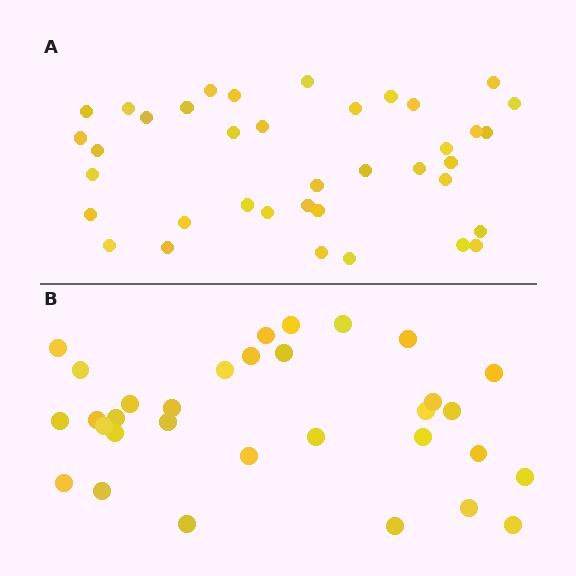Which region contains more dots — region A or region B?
Region A (the top region) has more dots.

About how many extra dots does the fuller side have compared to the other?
Region A has about 6 more dots than region B.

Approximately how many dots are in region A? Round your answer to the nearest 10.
About 40 dots. (The exact count is 38, which rounds to 40.)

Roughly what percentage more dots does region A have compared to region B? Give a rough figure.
About 20% more.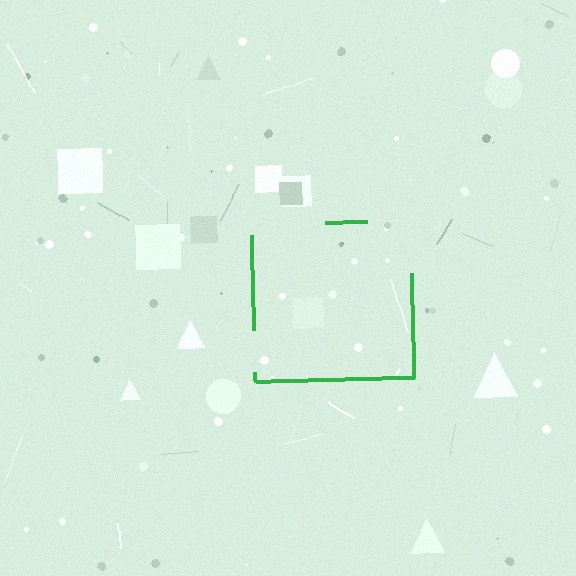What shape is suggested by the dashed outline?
The dashed outline suggests a square.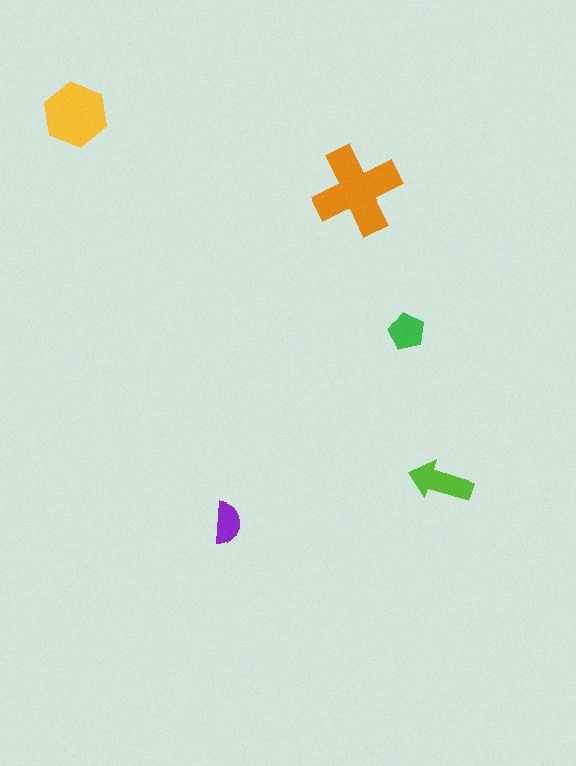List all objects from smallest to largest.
The purple semicircle, the green pentagon, the lime arrow, the yellow hexagon, the orange cross.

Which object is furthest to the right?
The lime arrow is rightmost.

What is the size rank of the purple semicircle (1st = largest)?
5th.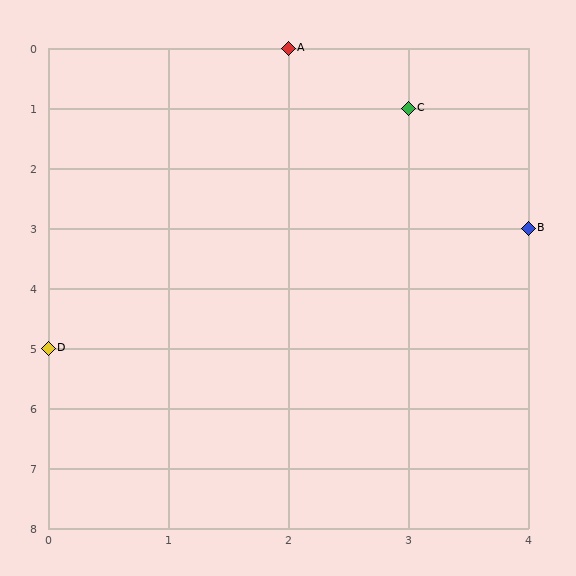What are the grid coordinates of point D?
Point D is at grid coordinates (0, 5).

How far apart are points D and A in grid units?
Points D and A are 2 columns and 5 rows apart (about 5.4 grid units diagonally).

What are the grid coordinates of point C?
Point C is at grid coordinates (3, 1).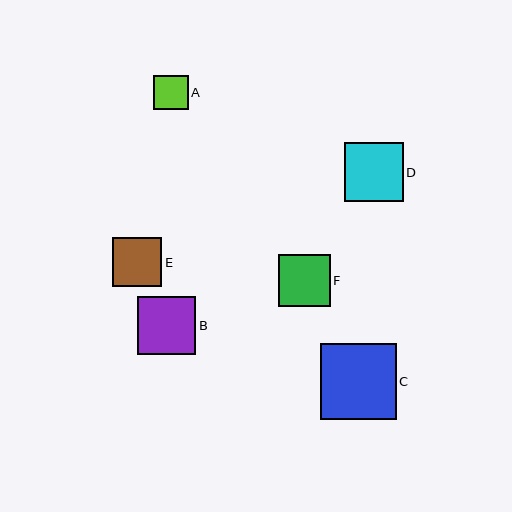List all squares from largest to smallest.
From largest to smallest: C, D, B, F, E, A.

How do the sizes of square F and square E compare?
Square F and square E are approximately the same size.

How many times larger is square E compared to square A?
Square E is approximately 1.4 times the size of square A.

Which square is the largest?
Square C is the largest with a size of approximately 76 pixels.